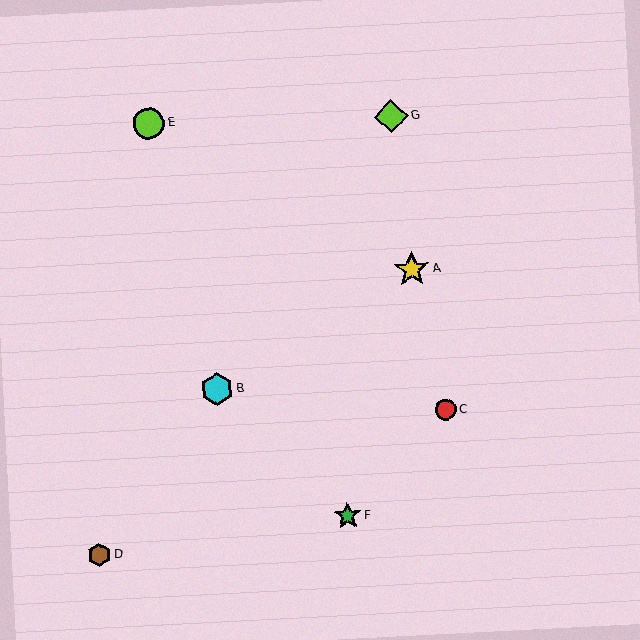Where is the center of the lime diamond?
The center of the lime diamond is at (391, 116).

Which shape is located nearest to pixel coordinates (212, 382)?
The cyan hexagon (labeled B) at (217, 389) is nearest to that location.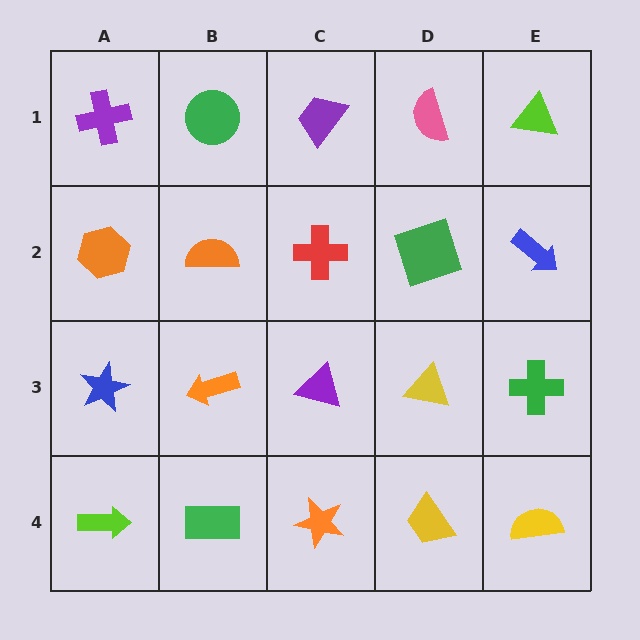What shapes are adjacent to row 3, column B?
An orange semicircle (row 2, column B), a green rectangle (row 4, column B), a blue star (row 3, column A), a purple triangle (row 3, column C).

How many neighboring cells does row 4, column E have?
2.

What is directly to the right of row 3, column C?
A yellow triangle.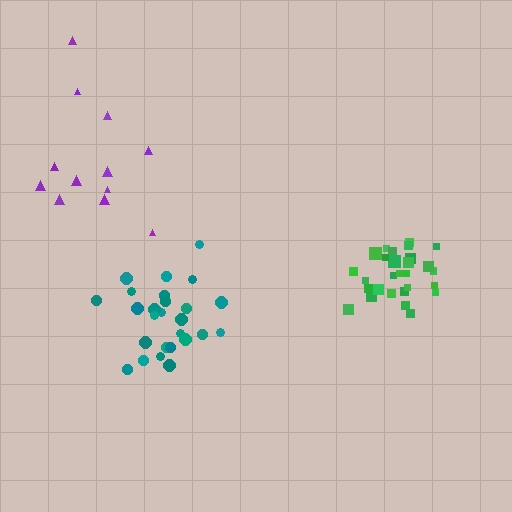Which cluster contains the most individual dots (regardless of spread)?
Green (30).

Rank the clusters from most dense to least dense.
green, teal, purple.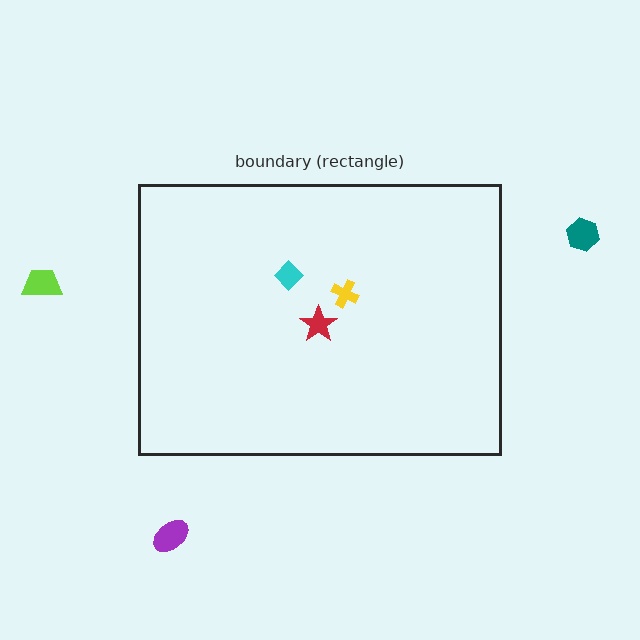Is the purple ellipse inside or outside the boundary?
Outside.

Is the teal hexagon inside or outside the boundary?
Outside.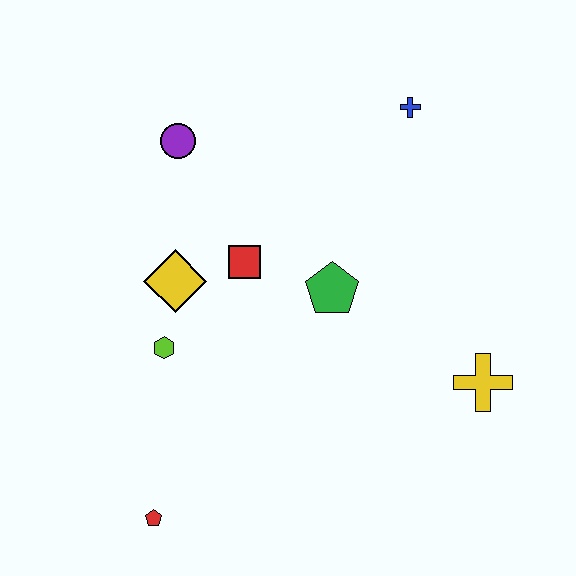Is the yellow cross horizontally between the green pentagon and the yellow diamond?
No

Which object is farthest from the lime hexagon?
The blue cross is farthest from the lime hexagon.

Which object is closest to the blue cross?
The green pentagon is closest to the blue cross.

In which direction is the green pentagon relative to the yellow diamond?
The green pentagon is to the right of the yellow diamond.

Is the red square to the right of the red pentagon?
Yes